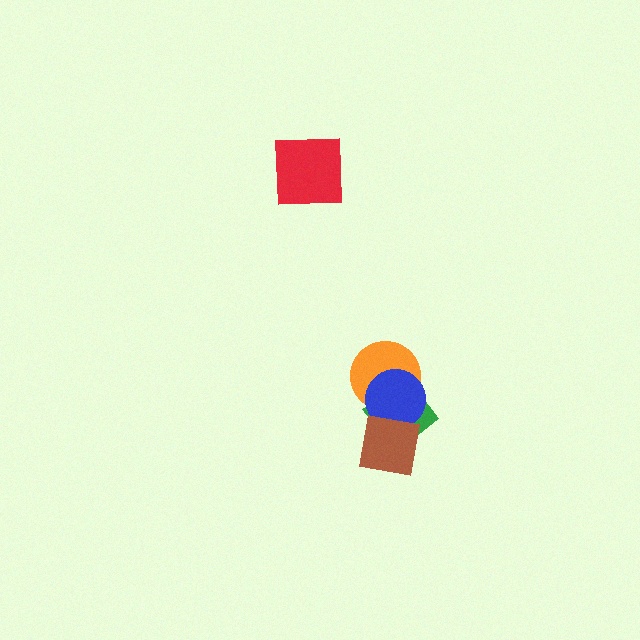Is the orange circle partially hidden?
Yes, it is partially covered by another shape.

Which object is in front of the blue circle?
The brown square is in front of the blue circle.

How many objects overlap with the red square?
0 objects overlap with the red square.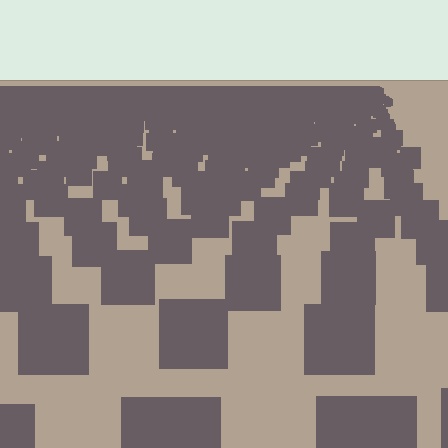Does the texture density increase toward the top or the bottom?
Density increases toward the top.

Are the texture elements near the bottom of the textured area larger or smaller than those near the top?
Larger. Near the bottom, elements are closer to the viewer and appear at a bigger on-screen size.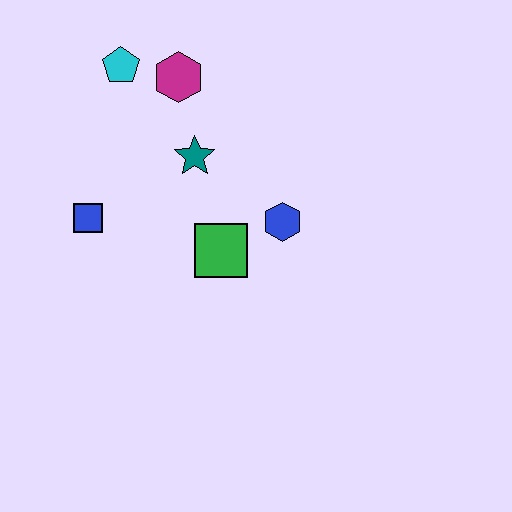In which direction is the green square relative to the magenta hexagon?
The green square is below the magenta hexagon.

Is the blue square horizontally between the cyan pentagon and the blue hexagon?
No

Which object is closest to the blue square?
The teal star is closest to the blue square.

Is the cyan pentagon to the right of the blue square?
Yes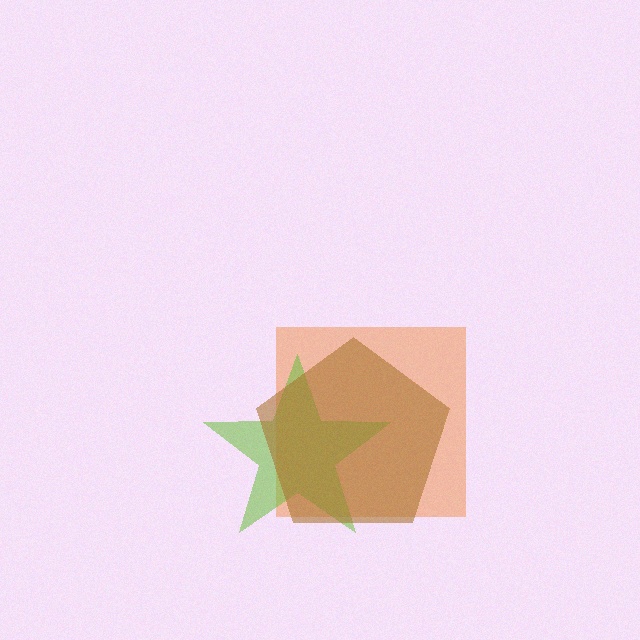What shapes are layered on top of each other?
The layered shapes are: an orange square, a lime star, a brown pentagon.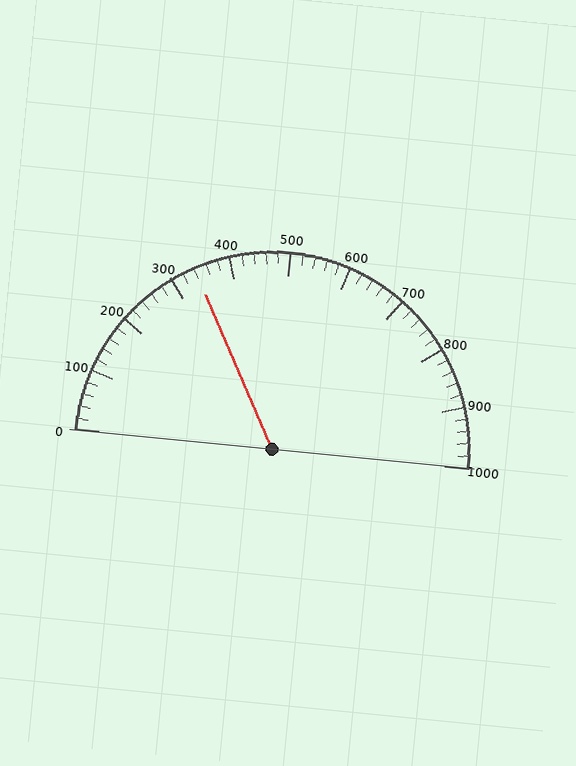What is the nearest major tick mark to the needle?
The nearest major tick mark is 300.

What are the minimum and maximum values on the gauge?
The gauge ranges from 0 to 1000.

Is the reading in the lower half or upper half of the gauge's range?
The reading is in the lower half of the range (0 to 1000).